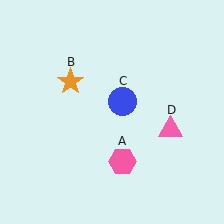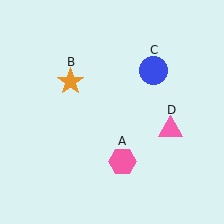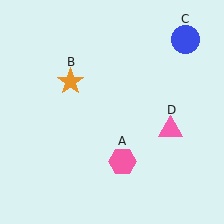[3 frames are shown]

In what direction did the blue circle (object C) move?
The blue circle (object C) moved up and to the right.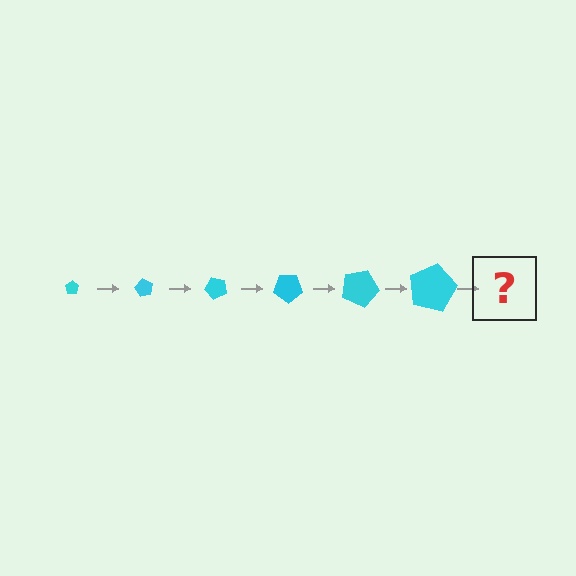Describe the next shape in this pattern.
It should be a pentagon, larger than the previous one and rotated 360 degrees from the start.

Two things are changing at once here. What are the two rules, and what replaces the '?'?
The two rules are that the pentagon grows larger each step and it rotates 60 degrees each step. The '?' should be a pentagon, larger than the previous one and rotated 360 degrees from the start.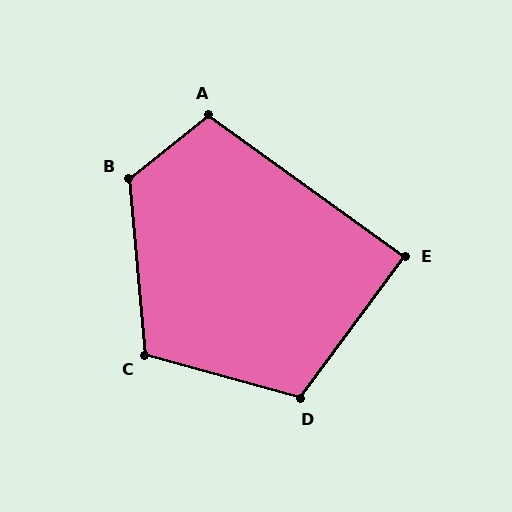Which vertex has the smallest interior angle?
E, at approximately 89 degrees.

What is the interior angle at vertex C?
Approximately 111 degrees (obtuse).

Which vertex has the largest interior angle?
B, at approximately 123 degrees.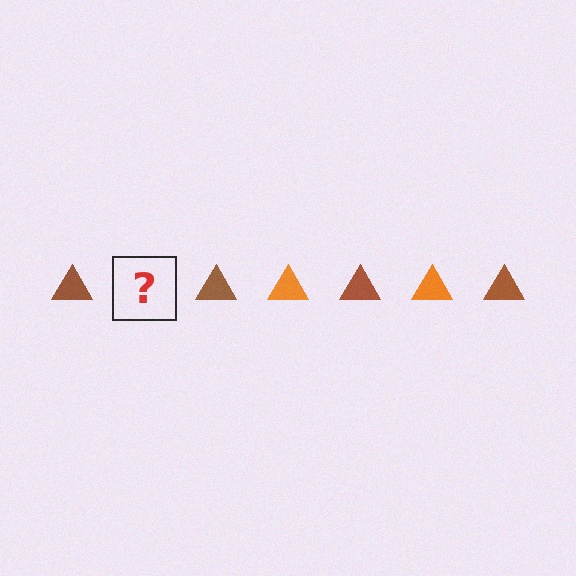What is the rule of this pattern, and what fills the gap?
The rule is that the pattern cycles through brown, orange triangles. The gap should be filled with an orange triangle.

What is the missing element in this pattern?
The missing element is an orange triangle.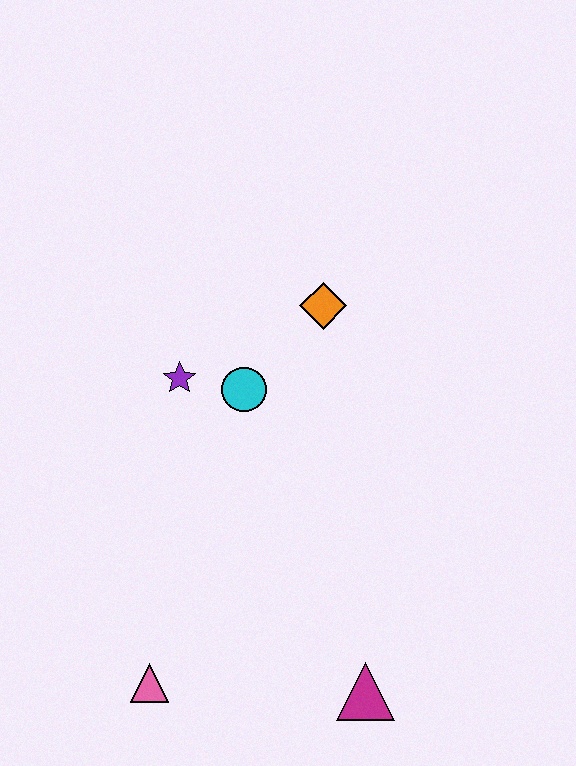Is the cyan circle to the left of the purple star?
No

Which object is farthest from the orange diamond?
The pink triangle is farthest from the orange diamond.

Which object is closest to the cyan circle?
The purple star is closest to the cyan circle.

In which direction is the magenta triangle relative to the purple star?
The magenta triangle is below the purple star.